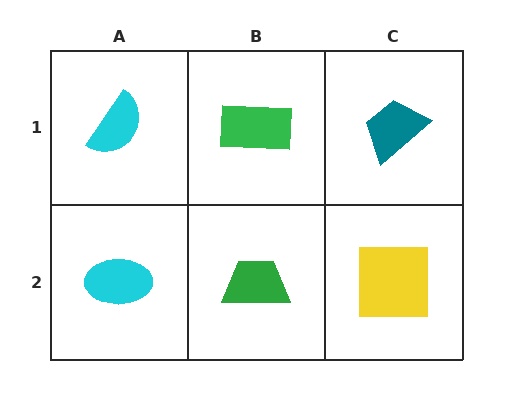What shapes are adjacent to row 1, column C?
A yellow square (row 2, column C), a green rectangle (row 1, column B).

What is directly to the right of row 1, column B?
A teal trapezoid.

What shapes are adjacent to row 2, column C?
A teal trapezoid (row 1, column C), a green trapezoid (row 2, column B).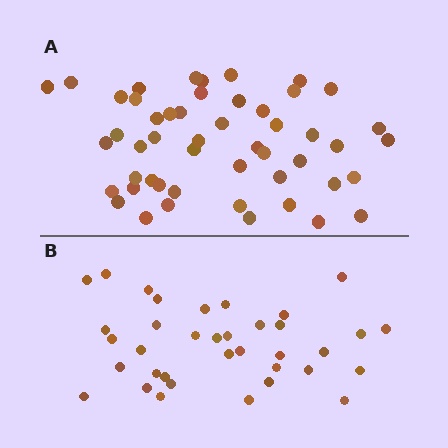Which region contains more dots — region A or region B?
Region A (the top region) has more dots.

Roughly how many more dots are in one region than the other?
Region A has approximately 15 more dots than region B.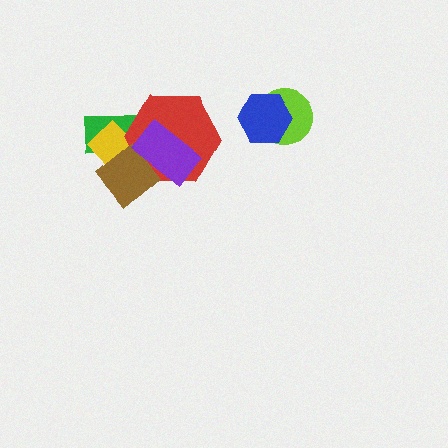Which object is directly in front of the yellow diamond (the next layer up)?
The red hexagon is directly in front of the yellow diamond.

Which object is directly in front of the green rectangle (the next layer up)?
The yellow diamond is directly in front of the green rectangle.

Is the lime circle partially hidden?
Yes, it is partially covered by another shape.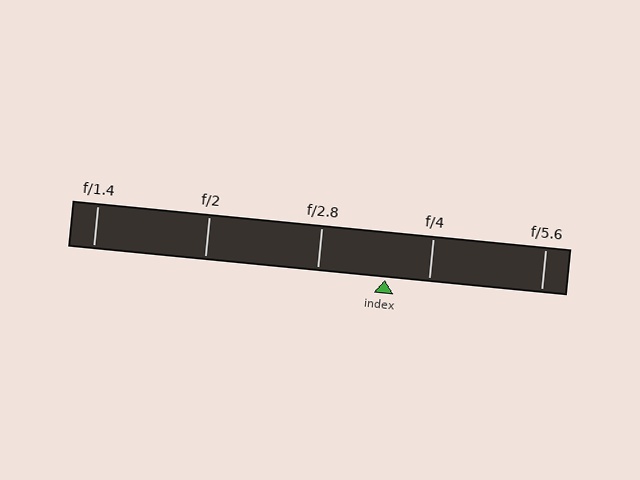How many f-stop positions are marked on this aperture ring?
There are 5 f-stop positions marked.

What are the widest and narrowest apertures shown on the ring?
The widest aperture shown is f/1.4 and the narrowest is f/5.6.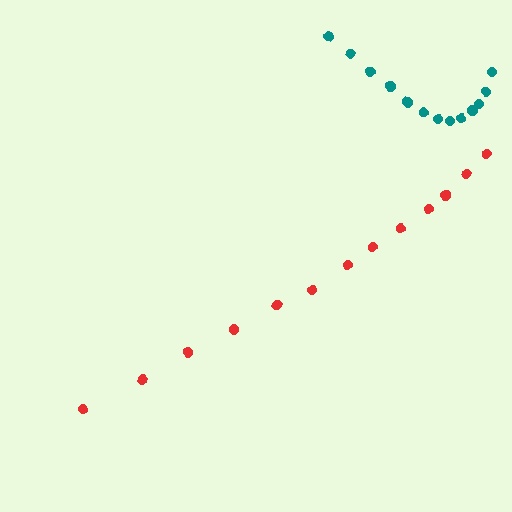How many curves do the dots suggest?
There are 2 distinct paths.